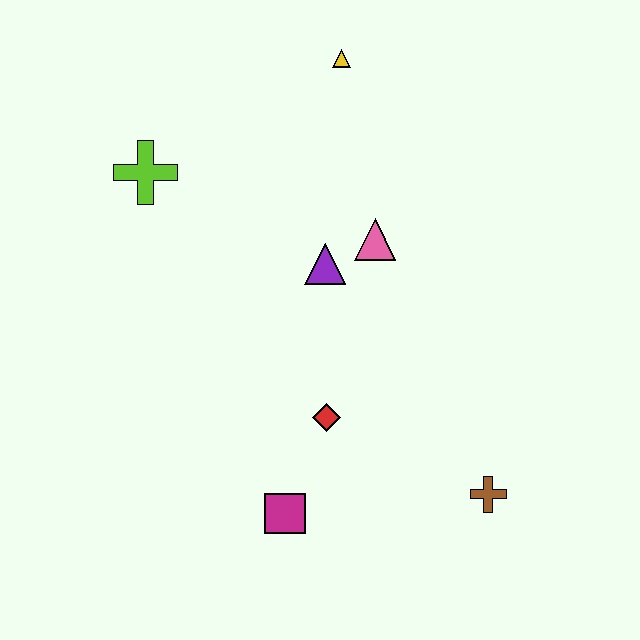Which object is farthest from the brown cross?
The lime cross is farthest from the brown cross.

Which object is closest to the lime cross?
The purple triangle is closest to the lime cross.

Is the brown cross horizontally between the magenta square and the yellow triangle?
No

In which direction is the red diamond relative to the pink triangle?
The red diamond is below the pink triangle.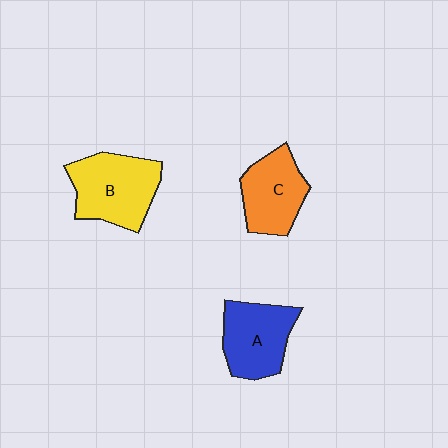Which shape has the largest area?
Shape B (yellow).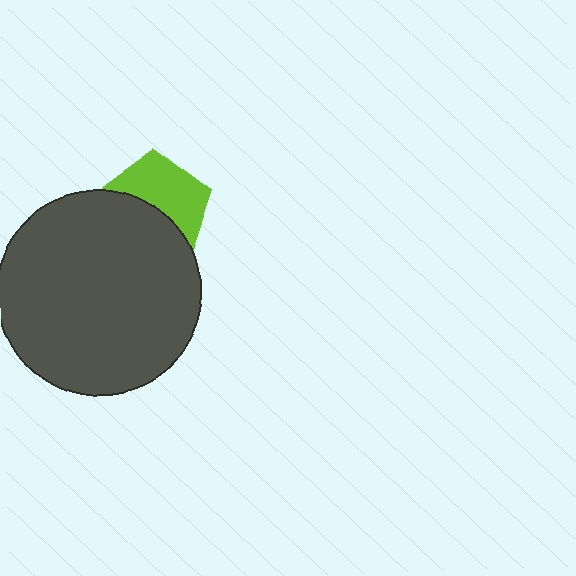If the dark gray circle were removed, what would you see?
You would see the complete lime pentagon.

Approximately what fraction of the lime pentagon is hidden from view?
Roughly 49% of the lime pentagon is hidden behind the dark gray circle.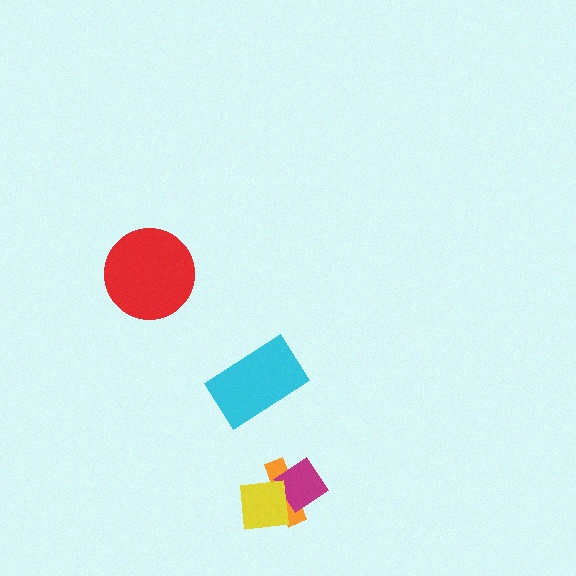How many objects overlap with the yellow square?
2 objects overlap with the yellow square.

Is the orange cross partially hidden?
Yes, it is partially covered by another shape.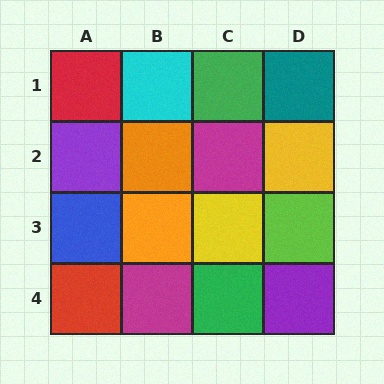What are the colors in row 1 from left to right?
Red, cyan, green, teal.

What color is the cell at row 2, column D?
Yellow.